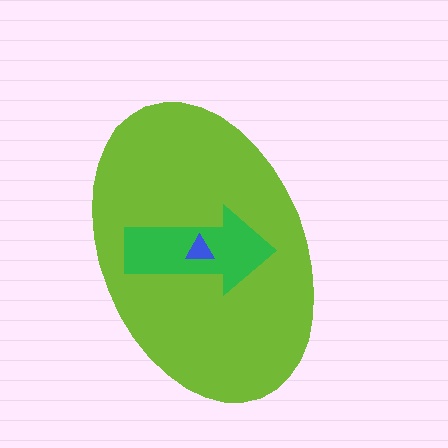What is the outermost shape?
The lime ellipse.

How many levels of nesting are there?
3.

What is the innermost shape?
The blue triangle.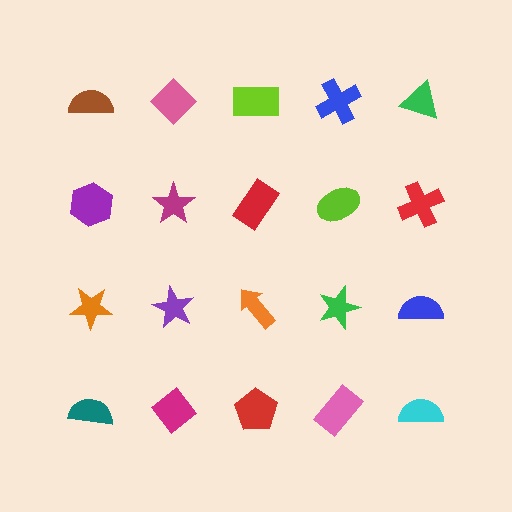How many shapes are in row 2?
5 shapes.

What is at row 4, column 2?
A magenta diamond.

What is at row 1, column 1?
A brown semicircle.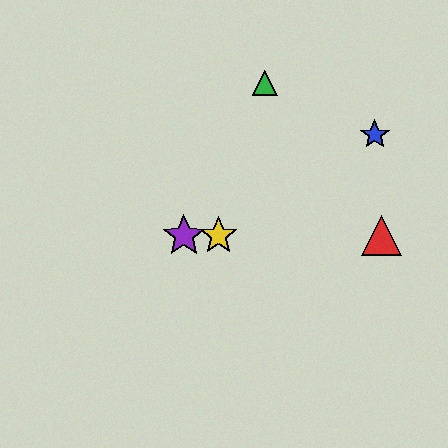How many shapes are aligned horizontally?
3 shapes (the red triangle, the yellow star, the purple star) are aligned horizontally.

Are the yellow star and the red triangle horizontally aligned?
Yes, both are at y≈236.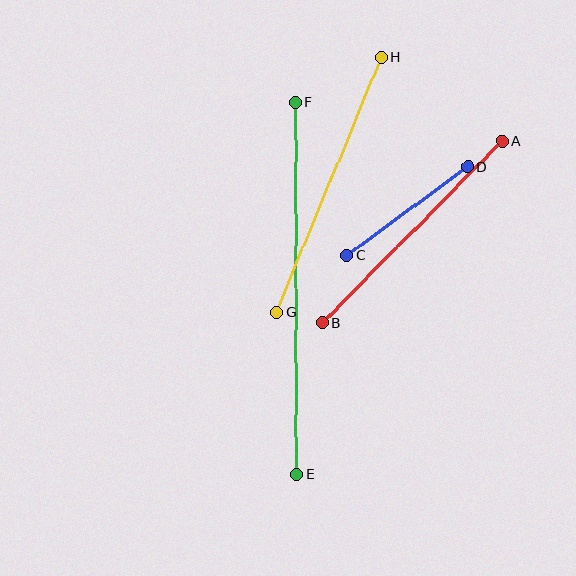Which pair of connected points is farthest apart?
Points E and F are farthest apart.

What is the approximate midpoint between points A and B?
The midpoint is at approximately (412, 232) pixels.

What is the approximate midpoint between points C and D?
The midpoint is at approximately (408, 211) pixels.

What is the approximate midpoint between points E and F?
The midpoint is at approximately (296, 288) pixels.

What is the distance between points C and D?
The distance is approximately 150 pixels.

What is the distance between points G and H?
The distance is approximately 275 pixels.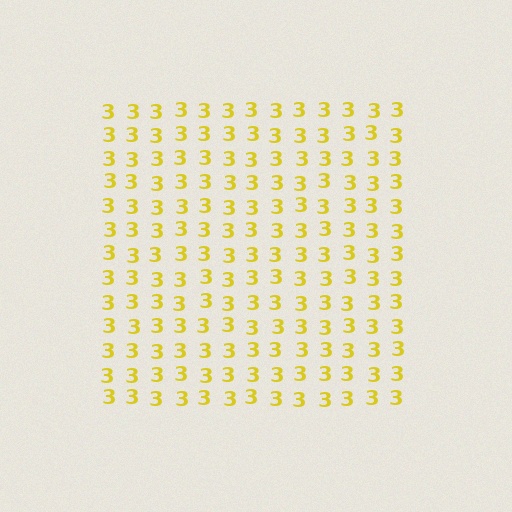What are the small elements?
The small elements are digit 3's.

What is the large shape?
The large shape is a square.